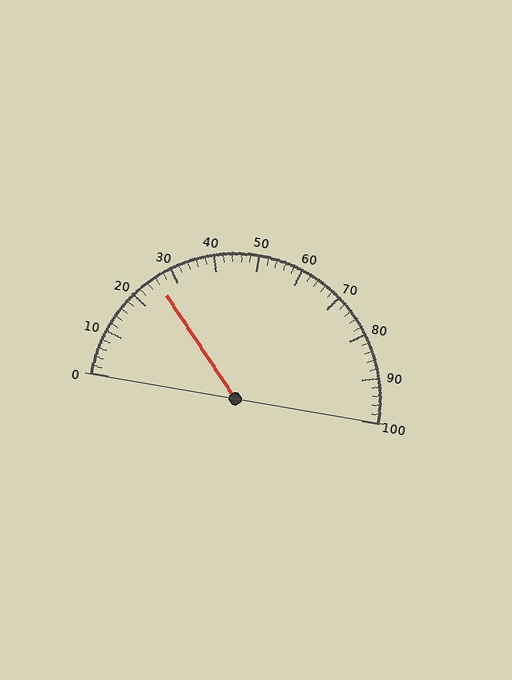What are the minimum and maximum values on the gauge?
The gauge ranges from 0 to 100.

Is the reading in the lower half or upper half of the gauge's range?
The reading is in the lower half of the range (0 to 100).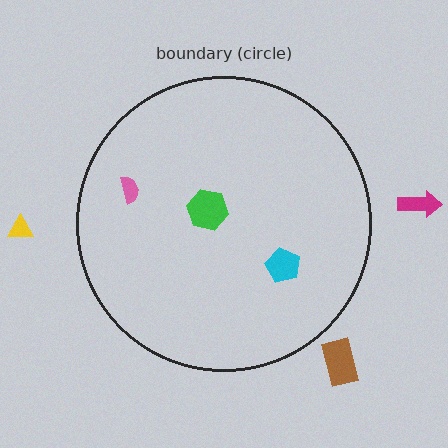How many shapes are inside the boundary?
3 inside, 3 outside.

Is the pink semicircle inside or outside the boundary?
Inside.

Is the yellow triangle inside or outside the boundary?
Outside.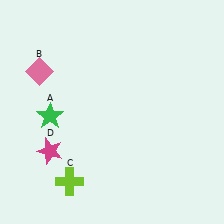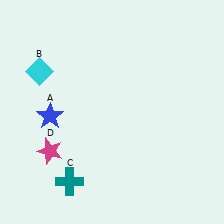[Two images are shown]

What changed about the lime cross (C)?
In Image 1, C is lime. In Image 2, it changed to teal.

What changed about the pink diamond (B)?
In Image 1, B is pink. In Image 2, it changed to cyan.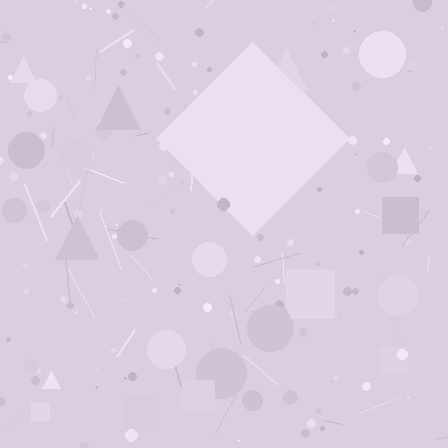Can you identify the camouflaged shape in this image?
The camouflaged shape is a diamond.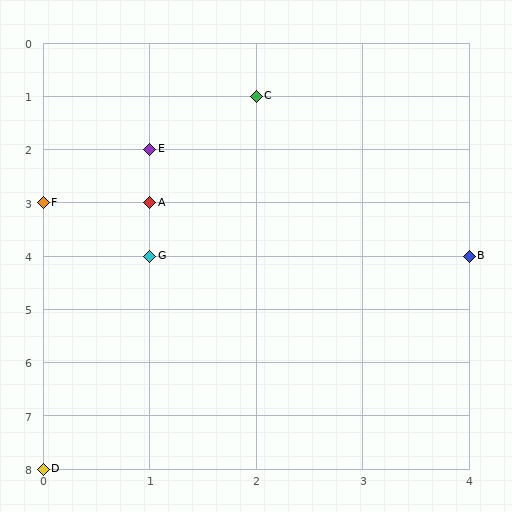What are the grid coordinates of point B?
Point B is at grid coordinates (4, 4).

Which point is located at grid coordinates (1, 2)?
Point E is at (1, 2).